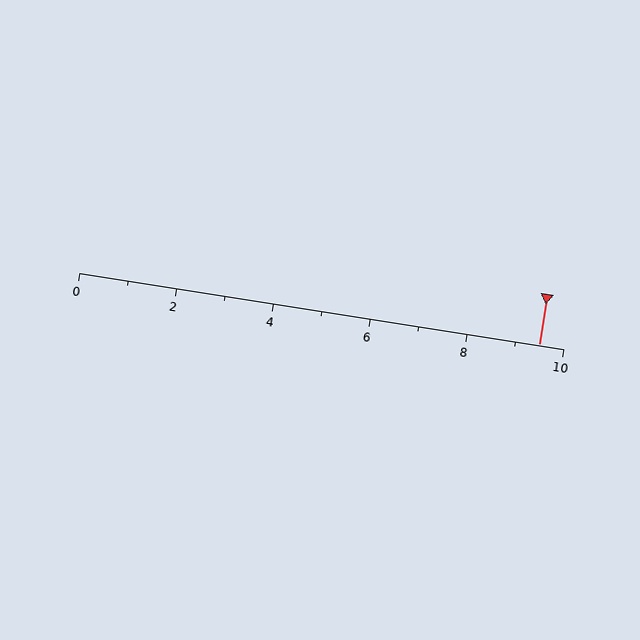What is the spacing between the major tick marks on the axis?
The major ticks are spaced 2 apart.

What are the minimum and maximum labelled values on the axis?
The axis runs from 0 to 10.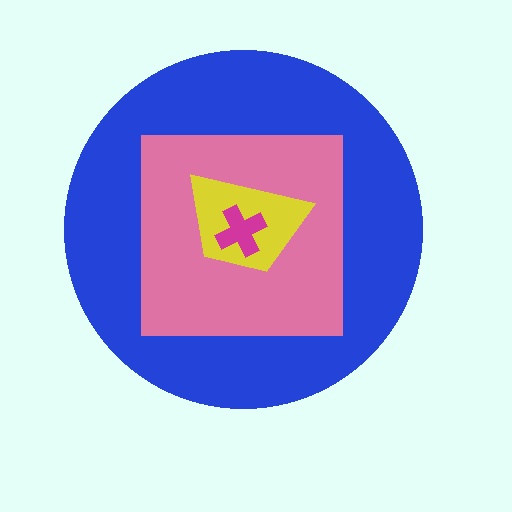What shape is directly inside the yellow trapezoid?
The magenta cross.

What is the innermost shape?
The magenta cross.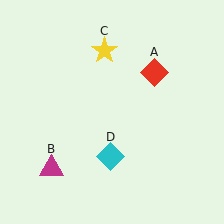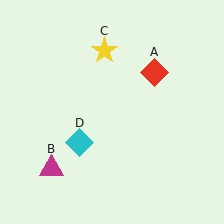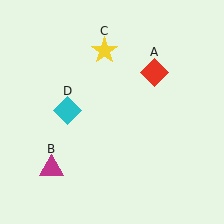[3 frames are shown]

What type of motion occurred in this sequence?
The cyan diamond (object D) rotated clockwise around the center of the scene.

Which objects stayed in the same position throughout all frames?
Red diamond (object A) and magenta triangle (object B) and yellow star (object C) remained stationary.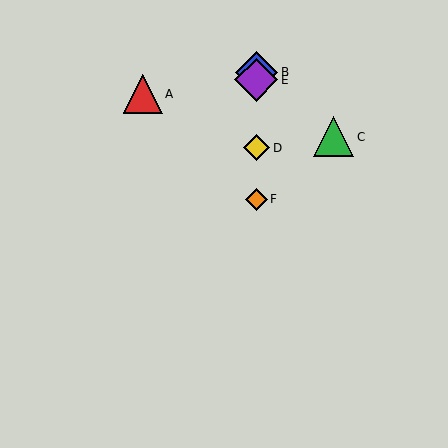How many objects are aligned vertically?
4 objects (B, D, E, F) are aligned vertically.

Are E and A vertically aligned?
No, E is at x≈256 and A is at x≈143.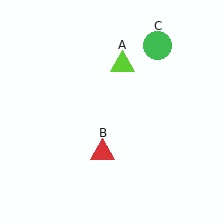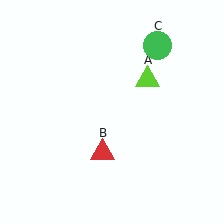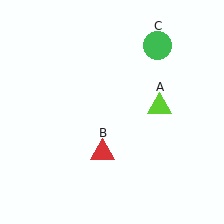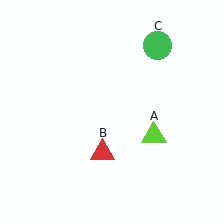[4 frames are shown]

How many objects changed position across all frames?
1 object changed position: lime triangle (object A).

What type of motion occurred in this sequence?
The lime triangle (object A) rotated clockwise around the center of the scene.